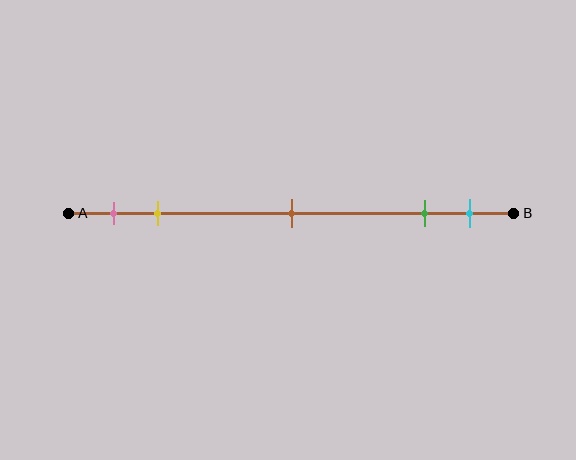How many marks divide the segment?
There are 5 marks dividing the segment.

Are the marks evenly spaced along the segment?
No, the marks are not evenly spaced.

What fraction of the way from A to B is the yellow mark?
The yellow mark is approximately 20% (0.2) of the way from A to B.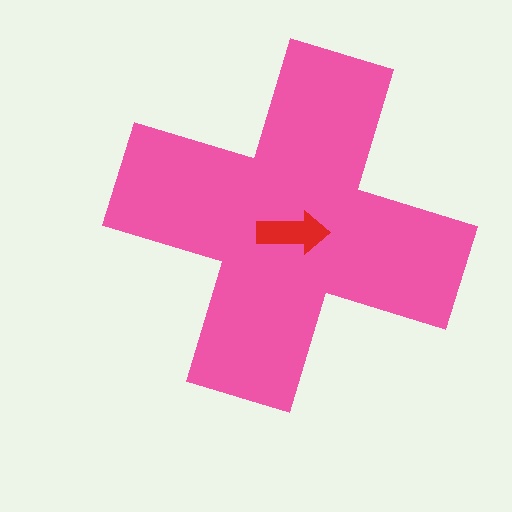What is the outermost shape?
The pink cross.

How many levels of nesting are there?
2.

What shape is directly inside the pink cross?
The red arrow.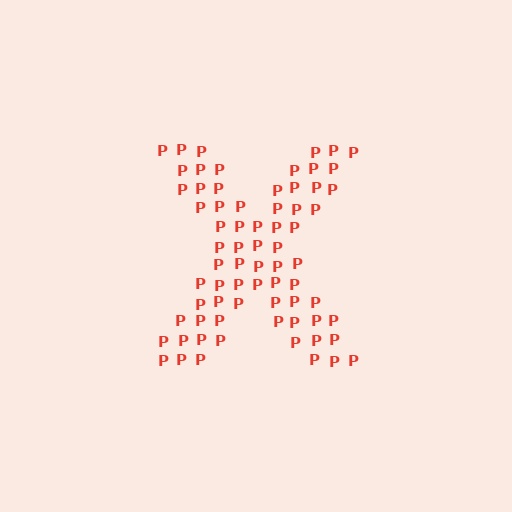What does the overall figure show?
The overall figure shows the letter X.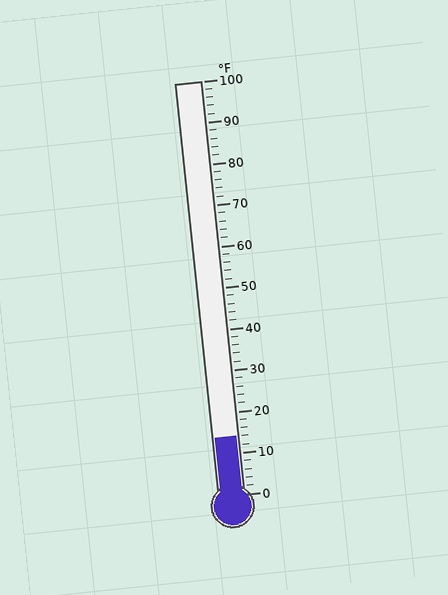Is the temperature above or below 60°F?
The temperature is below 60°F.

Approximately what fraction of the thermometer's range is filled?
The thermometer is filled to approximately 15% of its range.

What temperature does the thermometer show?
The thermometer shows approximately 14°F.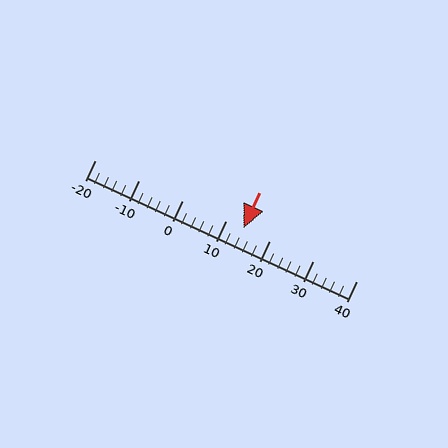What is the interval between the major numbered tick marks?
The major tick marks are spaced 10 units apart.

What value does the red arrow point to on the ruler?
The red arrow points to approximately 14.